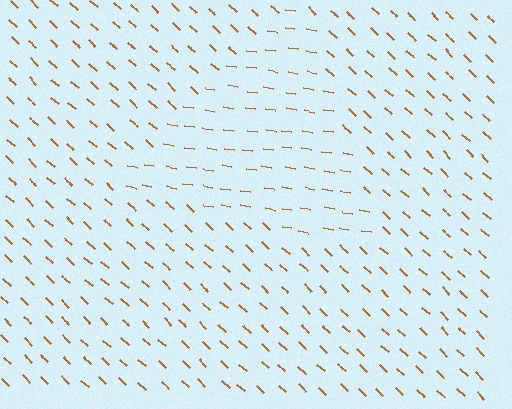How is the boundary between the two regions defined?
The boundary is defined purely by a change in line orientation (approximately 34 degrees difference). All lines are the same color and thickness.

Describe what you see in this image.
The image is filled with small brown line segments. A triangle region in the image has lines oriented differently from the surrounding lines, creating a visible texture boundary.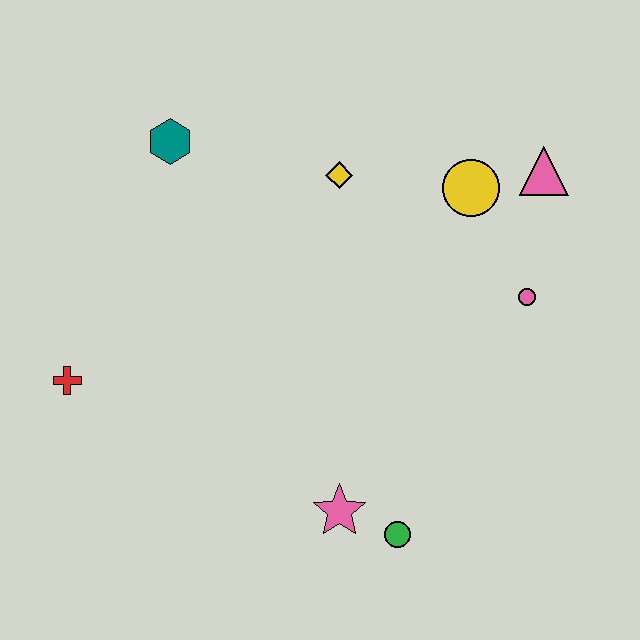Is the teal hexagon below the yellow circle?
No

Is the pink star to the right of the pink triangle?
No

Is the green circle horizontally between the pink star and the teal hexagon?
No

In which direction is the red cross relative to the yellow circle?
The red cross is to the left of the yellow circle.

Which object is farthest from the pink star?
The teal hexagon is farthest from the pink star.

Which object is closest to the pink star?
The green circle is closest to the pink star.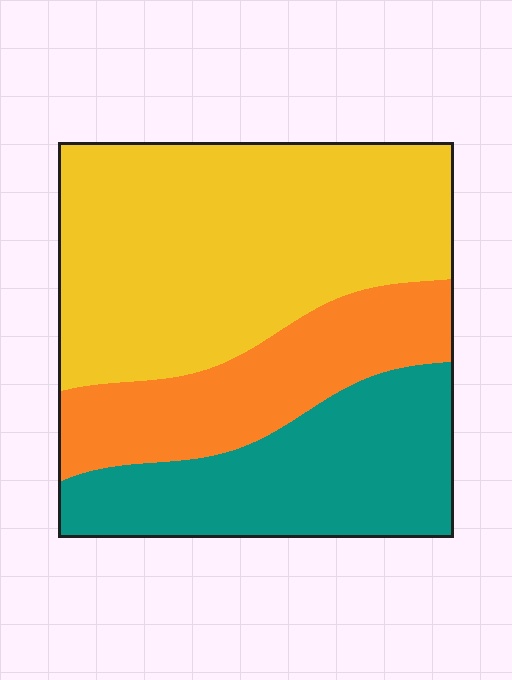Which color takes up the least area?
Orange, at roughly 20%.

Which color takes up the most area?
Yellow, at roughly 50%.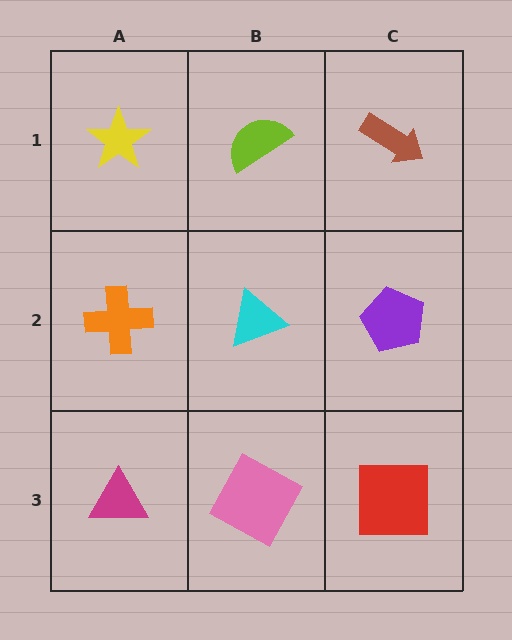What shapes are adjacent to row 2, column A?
A yellow star (row 1, column A), a magenta triangle (row 3, column A), a cyan triangle (row 2, column B).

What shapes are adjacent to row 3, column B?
A cyan triangle (row 2, column B), a magenta triangle (row 3, column A), a red square (row 3, column C).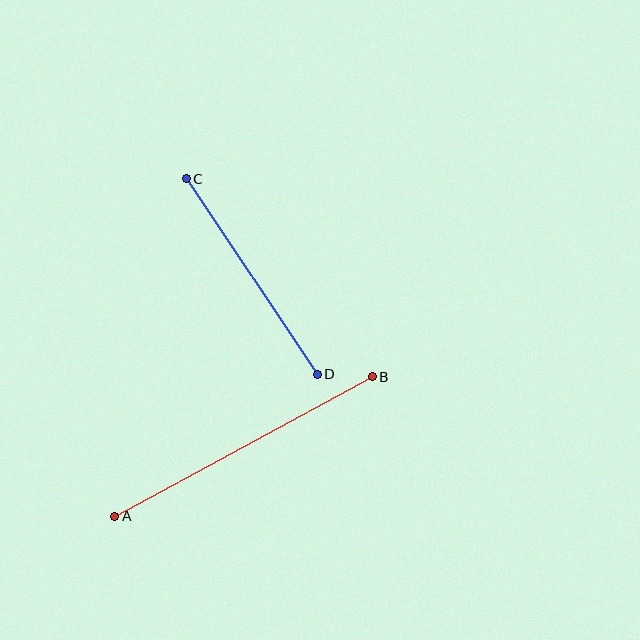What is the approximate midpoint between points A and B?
The midpoint is at approximately (243, 447) pixels.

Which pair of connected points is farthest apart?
Points A and B are farthest apart.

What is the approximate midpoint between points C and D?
The midpoint is at approximately (252, 277) pixels.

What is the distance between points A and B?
The distance is approximately 293 pixels.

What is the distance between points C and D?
The distance is approximately 236 pixels.